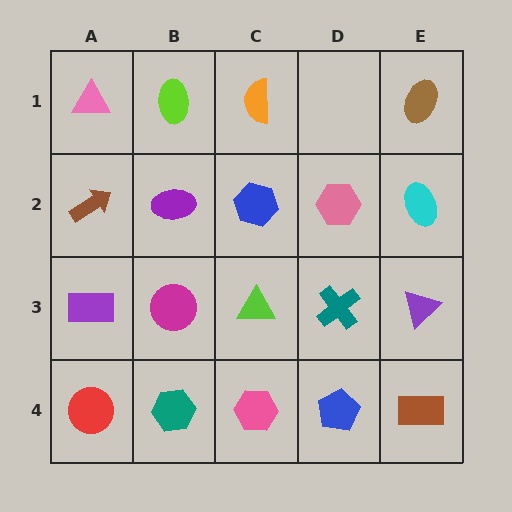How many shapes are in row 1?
4 shapes.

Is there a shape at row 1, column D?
No, that cell is empty.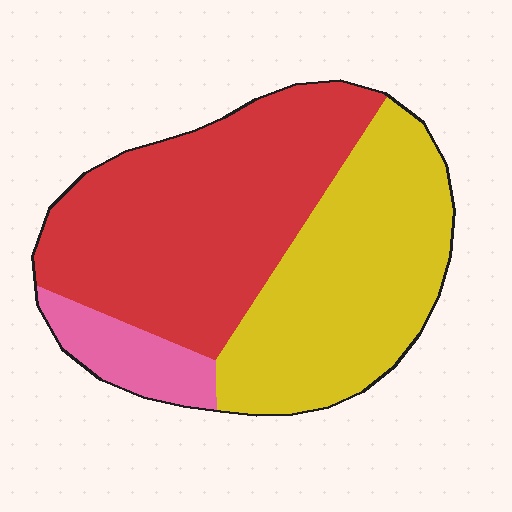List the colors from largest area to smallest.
From largest to smallest: red, yellow, pink.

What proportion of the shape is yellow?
Yellow takes up about two fifths (2/5) of the shape.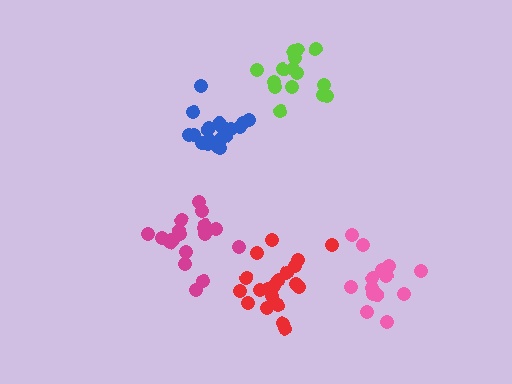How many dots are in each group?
Group 1: 20 dots, Group 2: 14 dots, Group 3: 18 dots, Group 4: 20 dots, Group 5: 15 dots (87 total).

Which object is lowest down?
The red cluster is bottommost.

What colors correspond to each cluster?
The clusters are colored: red, pink, magenta, blue, lime.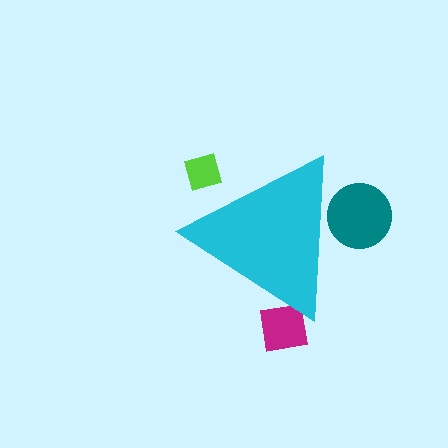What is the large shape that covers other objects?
A cyan triangle.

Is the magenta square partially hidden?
Yes, the magenta square is partially hidden behind the cyan triangle.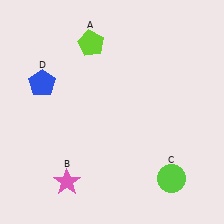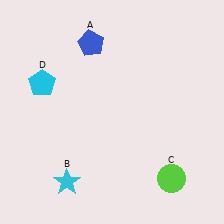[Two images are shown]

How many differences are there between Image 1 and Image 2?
There are 3 differences between the two images.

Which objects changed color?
A changed from lime to blue. B changed from pink to cyan. D changed from blue to cyan.